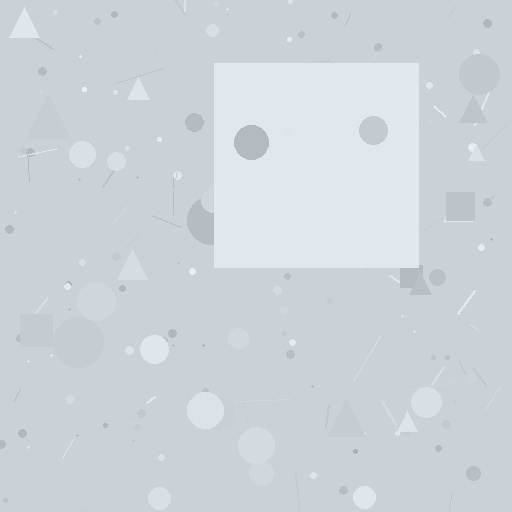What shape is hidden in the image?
A square is hidden in the image.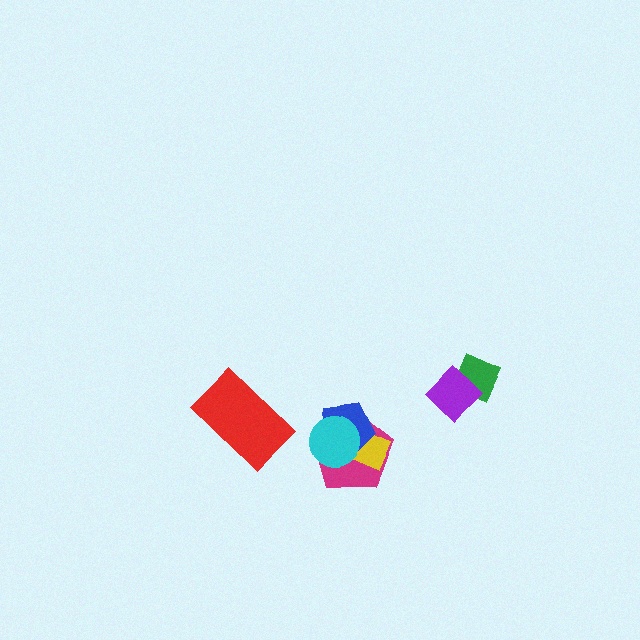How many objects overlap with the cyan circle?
3 objects overlap with the cyan circle.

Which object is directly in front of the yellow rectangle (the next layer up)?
The blue pentagon is directly in front of the yellow rectangle.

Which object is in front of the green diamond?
The purple diamond is in front of the green diamond.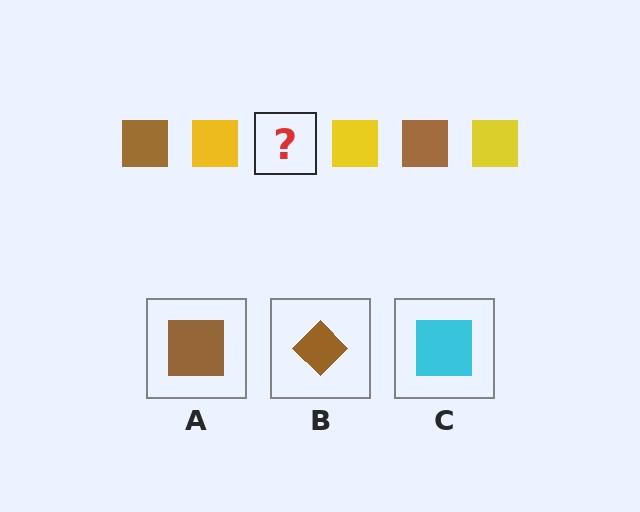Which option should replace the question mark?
Option A.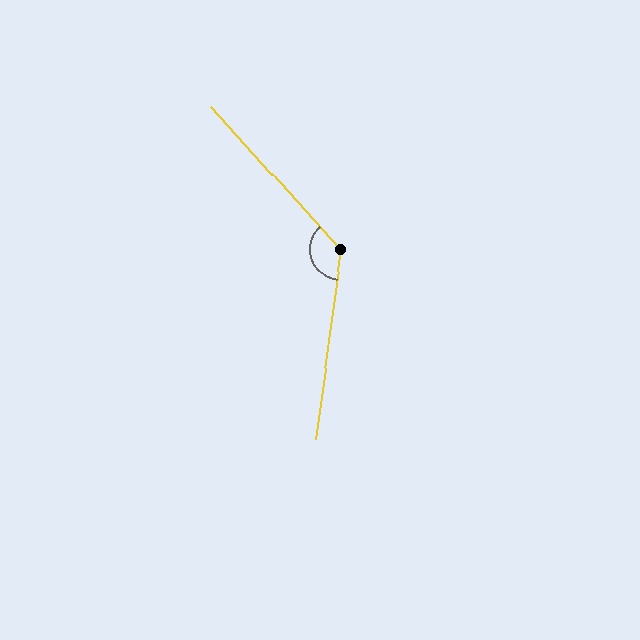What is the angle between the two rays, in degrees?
Approximately 130 degrees.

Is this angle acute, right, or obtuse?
It is obtuse.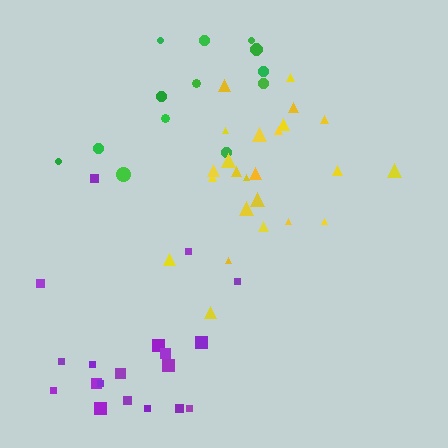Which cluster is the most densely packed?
Yellow.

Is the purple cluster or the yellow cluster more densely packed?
Yellow.